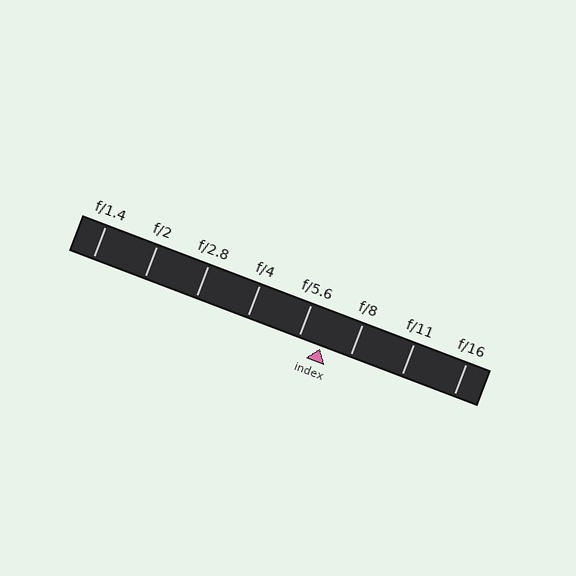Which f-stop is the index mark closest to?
The index mark is closest to f/5.6.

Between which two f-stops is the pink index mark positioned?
The index mark is between f/5.6 and f/8.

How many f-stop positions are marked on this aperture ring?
There are 8 f-stop positions marked.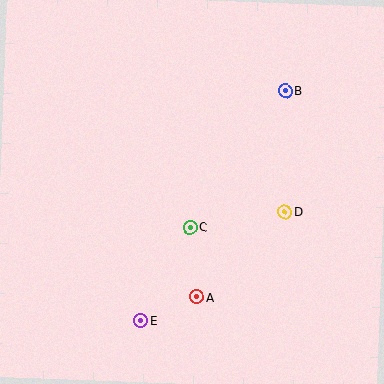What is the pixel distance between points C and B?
The distance between C and B is 166 pixels.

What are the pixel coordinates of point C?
Point C is at (190, 227).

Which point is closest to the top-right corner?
Point B is closest to the top-right corner.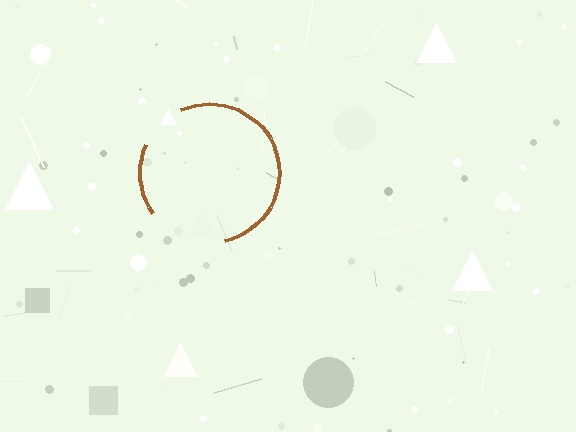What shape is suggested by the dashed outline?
The dashed outline suggests a circle.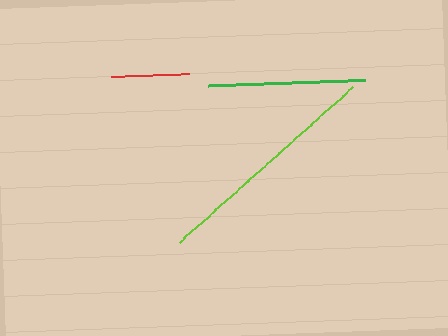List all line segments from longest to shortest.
From longest to shortest: lime, green, red.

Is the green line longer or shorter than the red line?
The green line is longer than the red line.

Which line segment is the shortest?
The red line is the shortest at approximately 77 pixels.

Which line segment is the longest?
The lime line is the longest at approximately 233 pixels.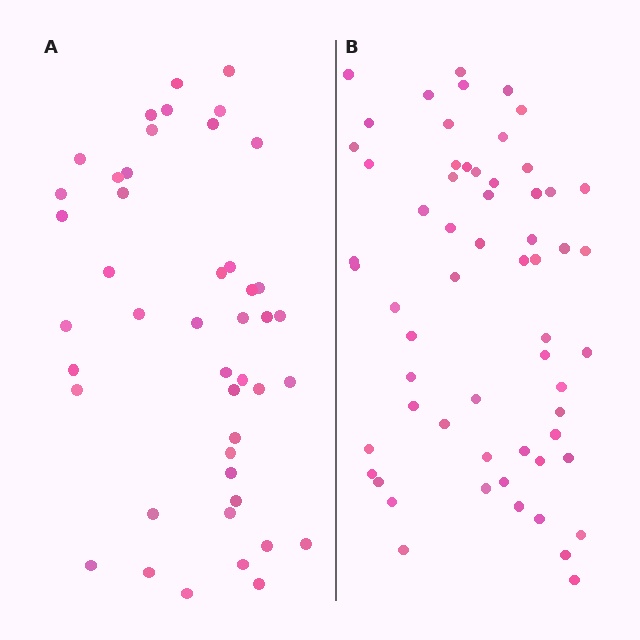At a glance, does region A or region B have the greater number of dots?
Region B (the right region) has more dots.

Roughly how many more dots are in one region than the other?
Region B has approximately 15 more dots than region A.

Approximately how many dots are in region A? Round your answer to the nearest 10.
About 40 dots. (The exact count is 45, which rounds to 40.)